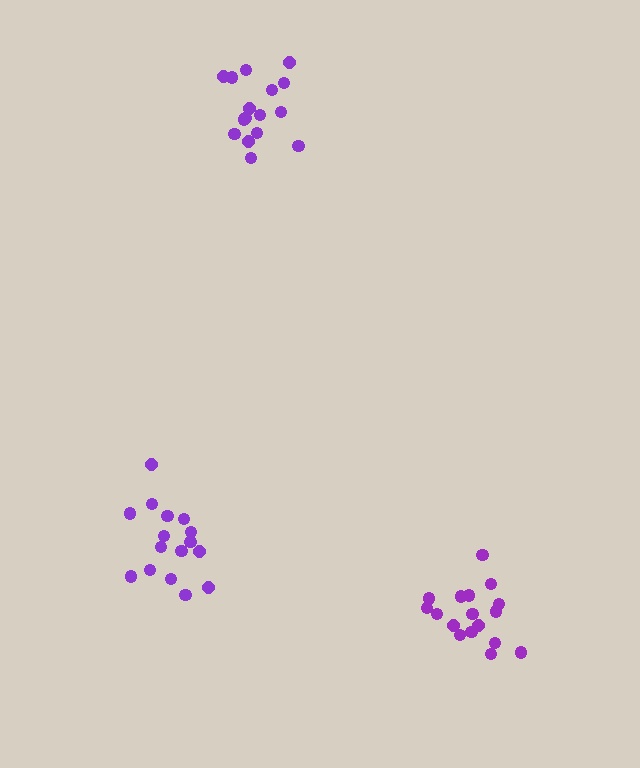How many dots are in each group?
Group 1: 16 dots, Group 2: 16 dots, Group 3: 17 dots (49 total).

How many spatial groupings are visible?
There are 3 spatial groupings.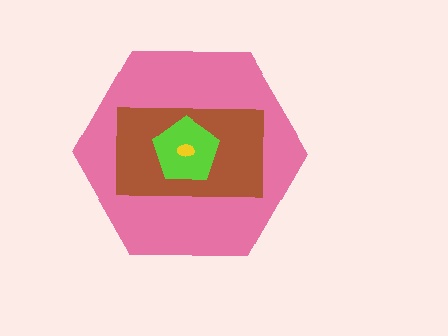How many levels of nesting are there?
4.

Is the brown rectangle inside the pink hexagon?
Yes.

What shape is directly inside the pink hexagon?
The brown rectangle.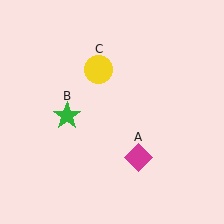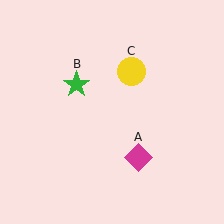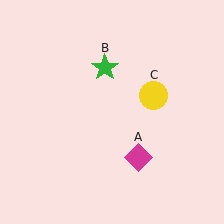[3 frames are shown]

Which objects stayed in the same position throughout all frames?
Magenta diamond (object A) remained stationary.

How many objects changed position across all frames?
2 objects changed position: green star (object B), yellow circle (object C).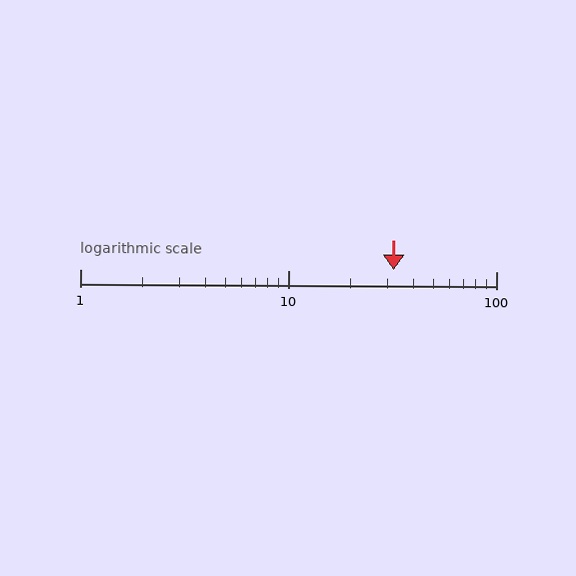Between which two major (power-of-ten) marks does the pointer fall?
The pointer is between 10 and 100.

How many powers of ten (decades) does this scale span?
The scale spans 2 decades, from 1 to 100.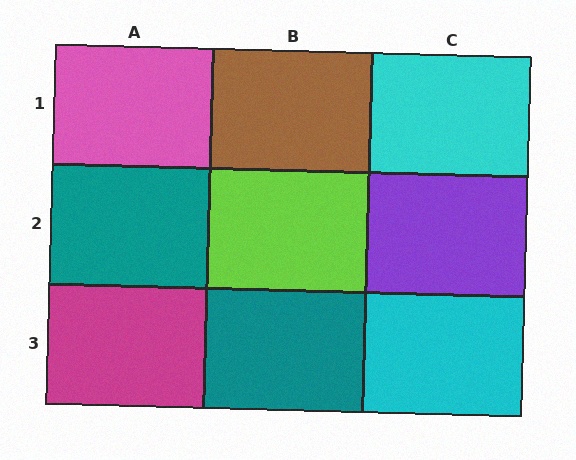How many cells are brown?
1 cell is brown.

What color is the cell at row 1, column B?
Brown.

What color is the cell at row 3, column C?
Cyan.